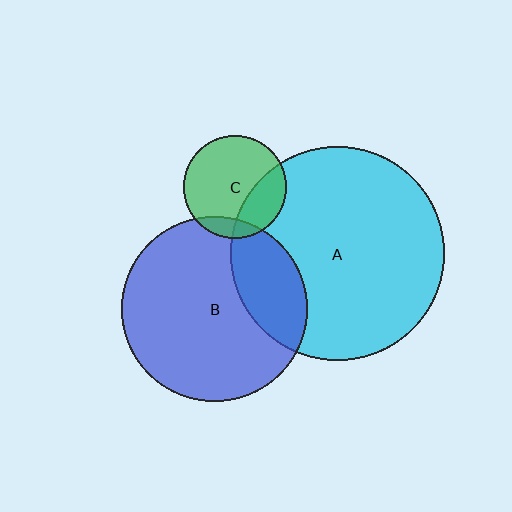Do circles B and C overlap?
Yes.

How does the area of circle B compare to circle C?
Approximately 3.2 times.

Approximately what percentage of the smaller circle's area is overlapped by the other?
Approximately 10%.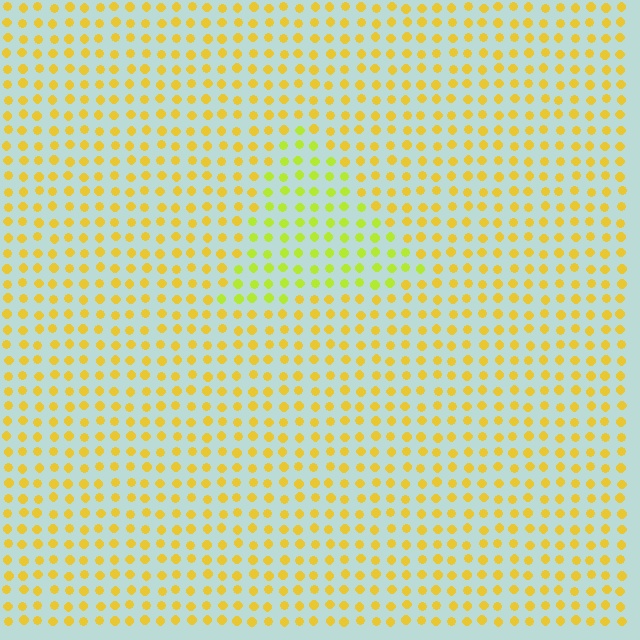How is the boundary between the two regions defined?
The boundary is defined purely by a slight shift in hue (about 29 degrees). Spacing, size, and orientation are identical on both sides.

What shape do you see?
I see a triangle.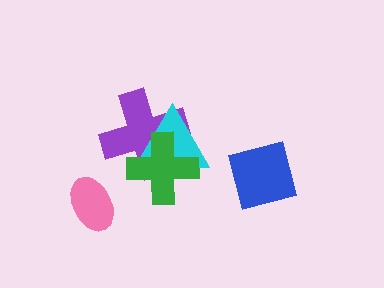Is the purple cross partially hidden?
Yes, it is partially covered by another shape.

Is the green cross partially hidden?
No, no other shape covers it.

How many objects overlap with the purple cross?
2 objects overlap with the purple cross.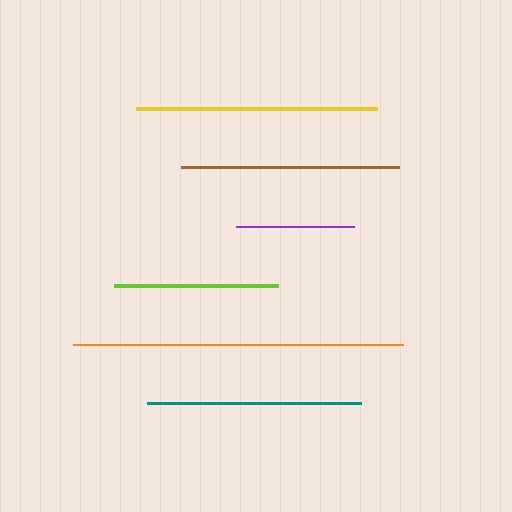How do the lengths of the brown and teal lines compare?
The brown and teal lines are approximately the same length.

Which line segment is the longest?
The orange line is the longest at approximately 330 pixels.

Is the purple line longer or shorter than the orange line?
The orange line is longer than the purple line.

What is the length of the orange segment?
The orange segment is approximately 330 pixels long.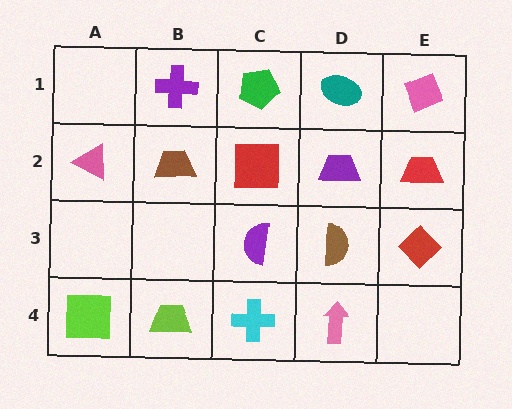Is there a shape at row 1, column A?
No, that cell is empty.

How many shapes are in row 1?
4 shapes.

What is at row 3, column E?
A red diamond.